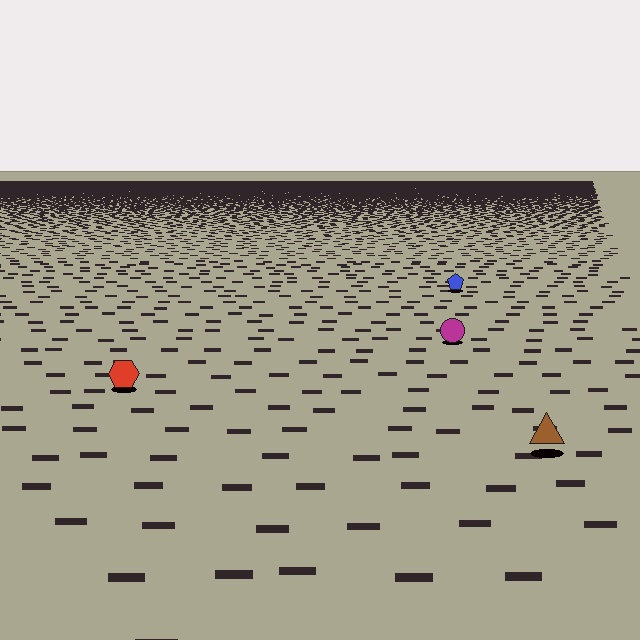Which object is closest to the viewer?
The brown triangle is closest. The texture marks near it are larger and more spread out.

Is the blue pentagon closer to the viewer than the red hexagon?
No. The red hexagon is closer — you can tell from the texture gradient: the ground texture is coarser near it.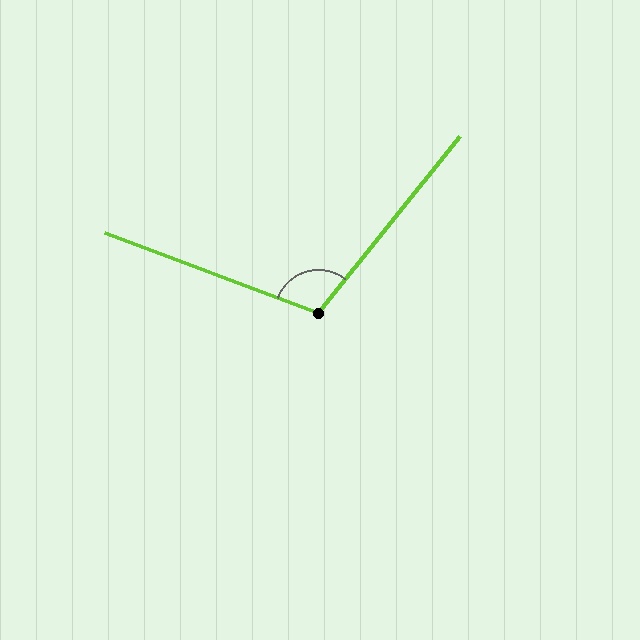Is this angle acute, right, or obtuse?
It is obtuse.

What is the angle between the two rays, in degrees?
Approximately 108 degrees.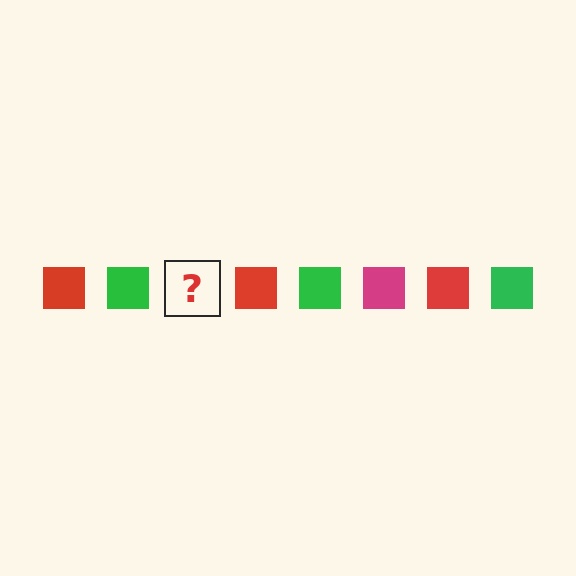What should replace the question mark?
The question mark should be replaced with a magenta square.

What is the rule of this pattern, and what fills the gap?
The rule is that the pattern cycles through red, green, magenta squares. The gap should be filled with a magenta square.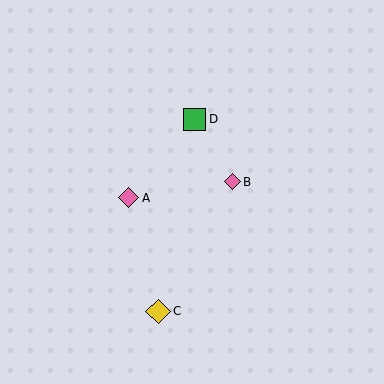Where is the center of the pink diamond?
The center of the pink diamond is at (232, 182).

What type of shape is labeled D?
Shape D is a green square.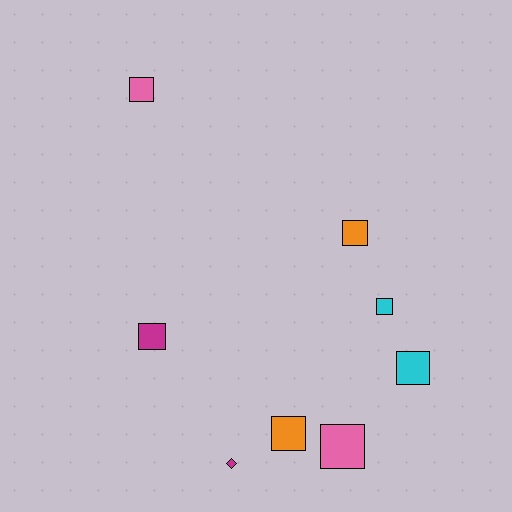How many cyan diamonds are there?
There are no cyan diamonds.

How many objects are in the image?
There are 8 objects.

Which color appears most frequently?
Orange, with 2 objects.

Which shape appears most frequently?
Square, with 7 objects.